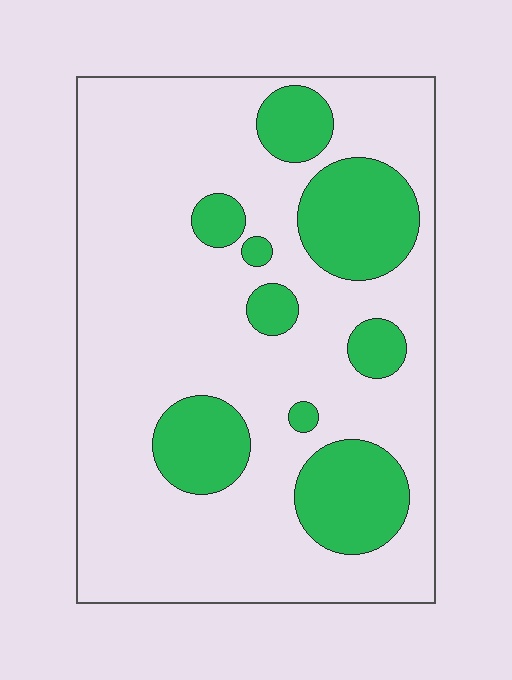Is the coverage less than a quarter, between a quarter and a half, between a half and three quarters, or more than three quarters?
Less than a quarter.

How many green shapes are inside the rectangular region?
9.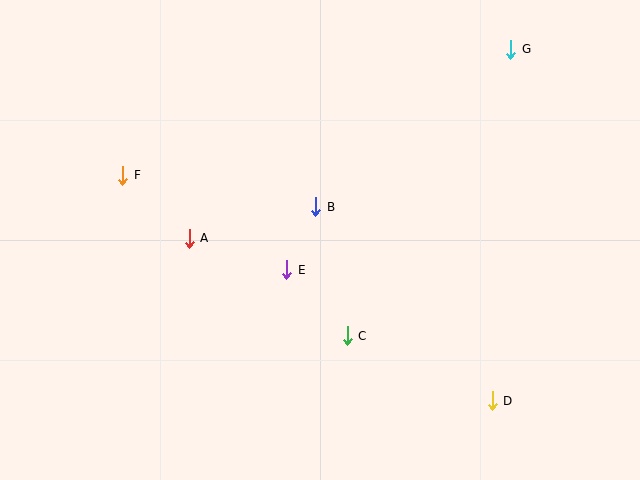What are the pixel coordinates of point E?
Point E is at (286, 270).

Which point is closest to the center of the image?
Point B at (316, 207) is closest to the center.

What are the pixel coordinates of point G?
Point G is at (511, 49).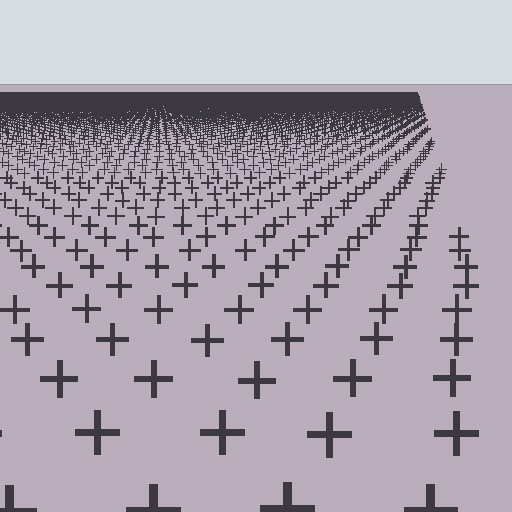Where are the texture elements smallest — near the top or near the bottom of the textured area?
Near the top.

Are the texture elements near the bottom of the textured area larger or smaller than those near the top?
Larger. Near the bottom, elements are closer to the viewer and appear at a bigger on-screen size.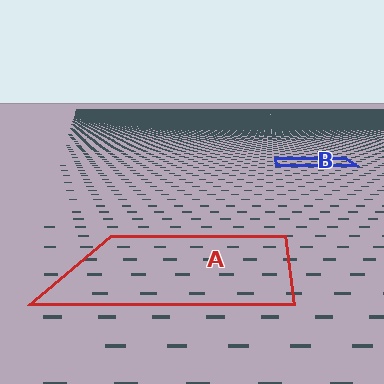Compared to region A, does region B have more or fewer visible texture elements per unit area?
Region B has more texture elements per unit area — they are packed more densely because it is farther away.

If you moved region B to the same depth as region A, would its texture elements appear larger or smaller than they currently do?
They would appear larger. At a closer depth, the same texture elements are projected at a bigger on-screen size.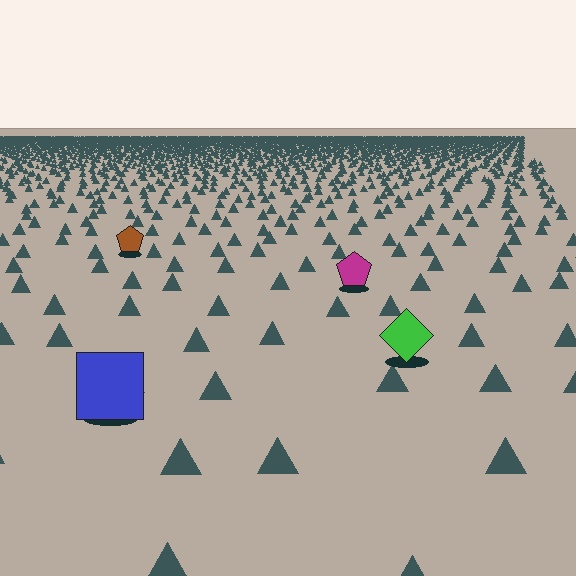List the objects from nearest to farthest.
From nearest to farthest: the blue square, the green diamond, the magenta pentagon, the brown pentagon.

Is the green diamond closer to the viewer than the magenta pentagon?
Yes. The green diamond is closer — you can tell from the texture gradient: the ground texture is coarser near it.